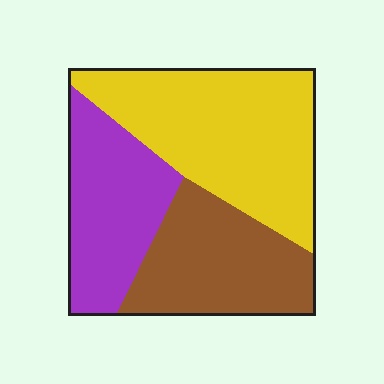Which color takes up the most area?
Yellow, at roughly 45%.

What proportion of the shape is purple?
Purple takes up about one quarter (1/4) of the shape.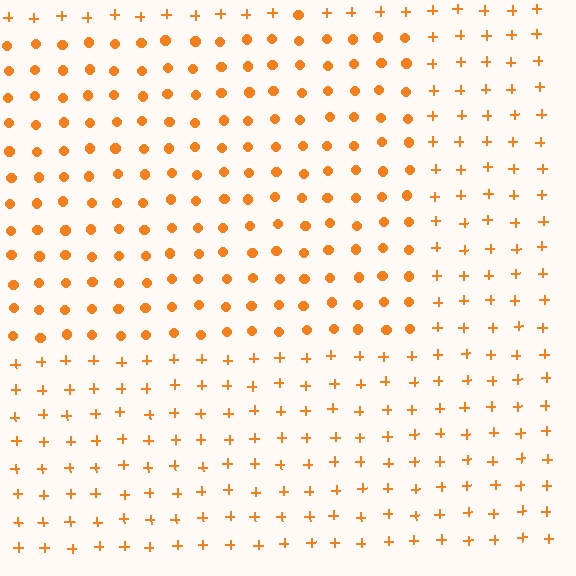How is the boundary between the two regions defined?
The boundary is defined by a change in element shape: circles inside vs. plus signs outside. All elements share the same color and spacing.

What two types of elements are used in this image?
The image uses circles inside the rectangle region and plus signs outside it.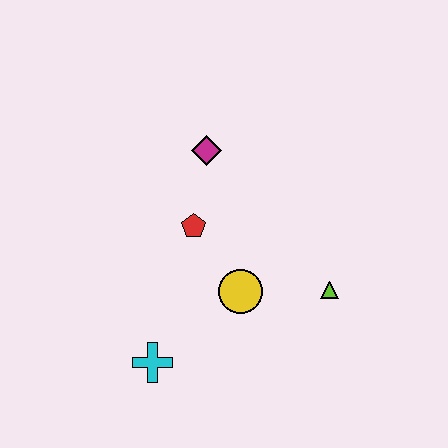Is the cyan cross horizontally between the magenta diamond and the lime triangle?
No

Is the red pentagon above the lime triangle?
Yes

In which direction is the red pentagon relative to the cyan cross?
The red pentagon is above the cyan cross.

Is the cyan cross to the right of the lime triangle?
No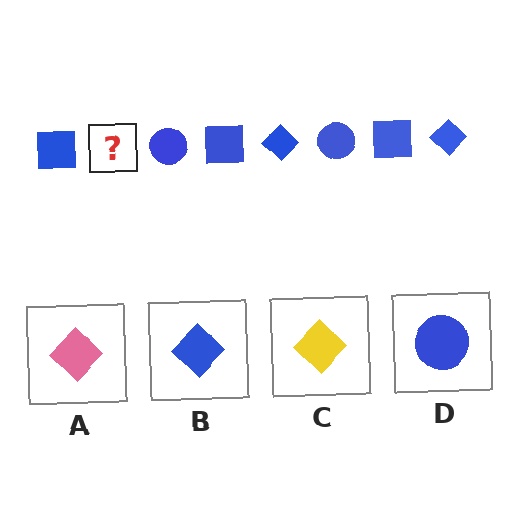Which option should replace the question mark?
Option B.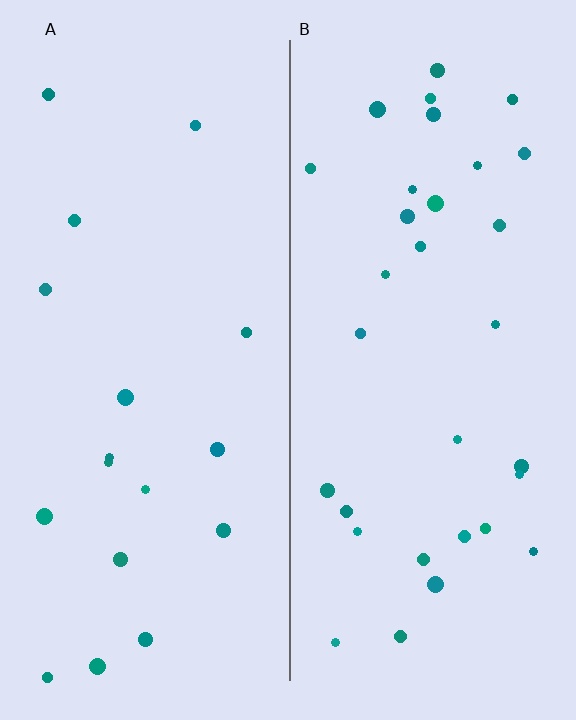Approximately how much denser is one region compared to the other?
Approximately 1.8× — region B over region A.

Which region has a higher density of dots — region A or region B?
B (the right).